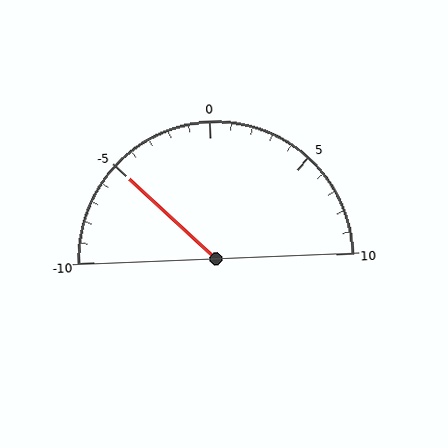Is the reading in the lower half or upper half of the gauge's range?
The reading is in the lower half of the range (-10 to 10).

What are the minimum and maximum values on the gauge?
The gauge ranges from -10 to 10.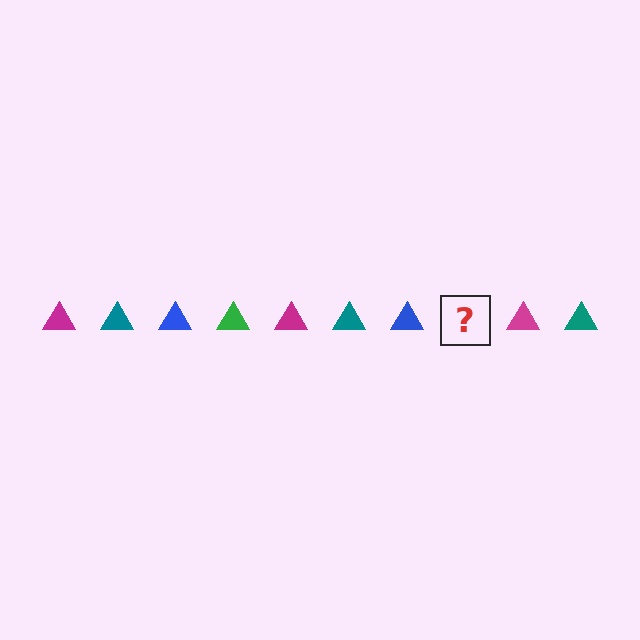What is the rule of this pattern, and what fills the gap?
The rule is that the pattern cycles through magenta, teal, blue, green triangles. The gap should be filled with a green triangle.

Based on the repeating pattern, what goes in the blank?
The blank should be a green triangle.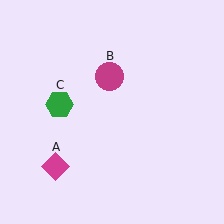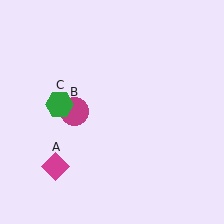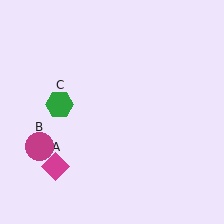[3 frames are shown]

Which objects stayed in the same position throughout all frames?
Magenta diamond (object A) and green hexagon (object C) remained stationary.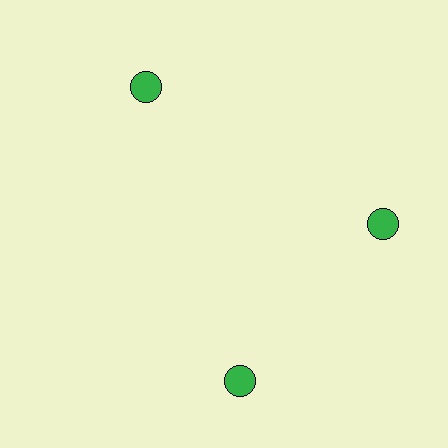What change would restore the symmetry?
The symmetry would be restored by rotating it back into even spacing with its neighbors so that all 3 circles sit at equal angles and equal distance from the center.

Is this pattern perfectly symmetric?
No. The 3 green circles are arranged in a ring, but one element near the 7 o'clock position is rotated out of alignment along the ring, breaking the 3-fold rotational symmetry.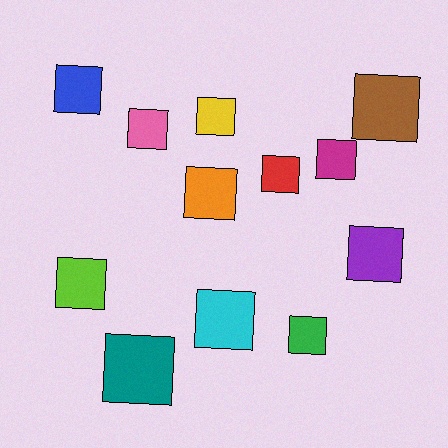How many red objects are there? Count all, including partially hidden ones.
There is 1 red object.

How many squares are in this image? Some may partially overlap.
There are 12 squares.